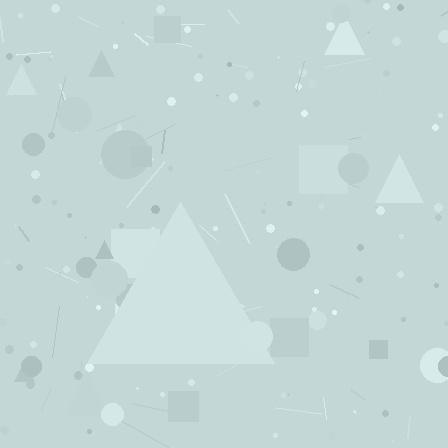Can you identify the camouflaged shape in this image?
The camouflaged shape is a triangle.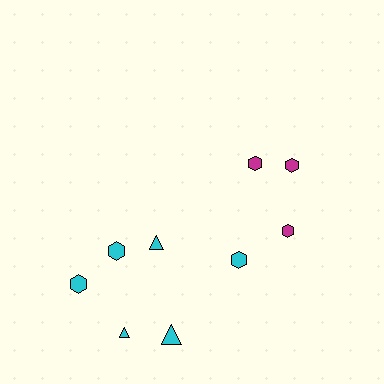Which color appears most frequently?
Cyan, with 6 objects.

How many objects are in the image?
There are 9 objects.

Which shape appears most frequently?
Hexagon, with 6 objects.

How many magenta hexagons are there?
There are 3 magenta hexagons.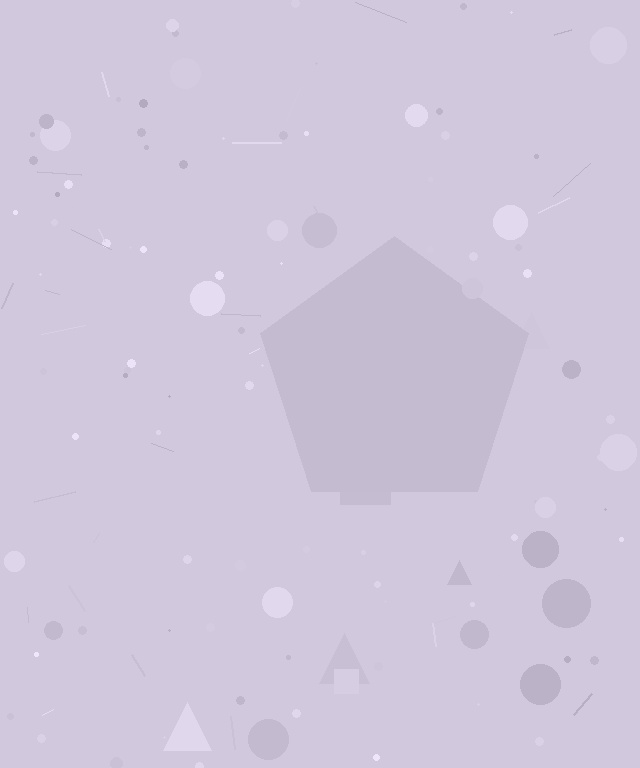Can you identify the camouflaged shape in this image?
The camouflaged shape is a pentagon.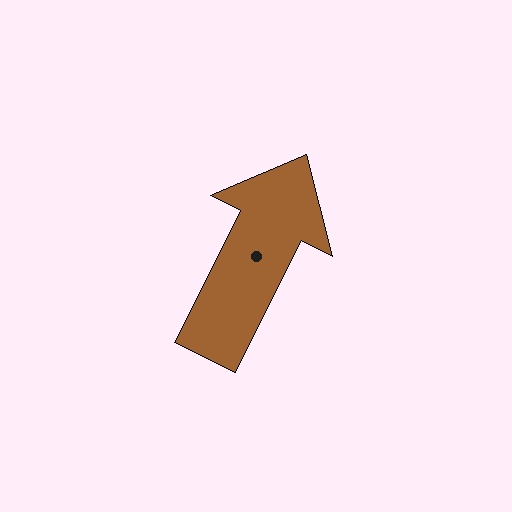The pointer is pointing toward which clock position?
Roughly 1 o'clock.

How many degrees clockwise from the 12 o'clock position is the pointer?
Approximately 27 degrees.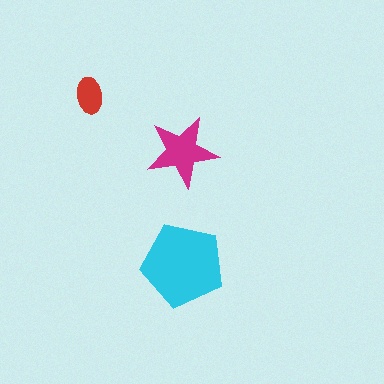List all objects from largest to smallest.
The cyan pentagon, the magenta star, the red ellipse.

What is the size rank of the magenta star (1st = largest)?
2nd.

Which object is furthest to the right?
The cyan pentagon is rightmost.